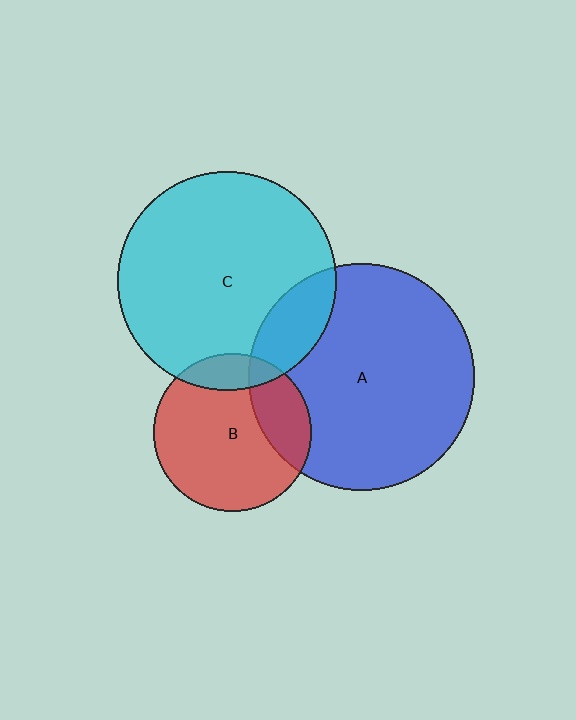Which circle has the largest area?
Circle A (blue).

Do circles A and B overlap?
Yes.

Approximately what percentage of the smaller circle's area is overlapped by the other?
Approximately 25%.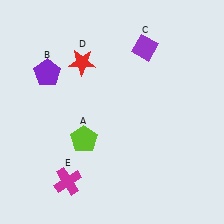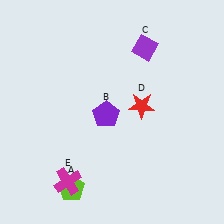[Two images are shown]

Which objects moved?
The objects that moved are: the lime pentagon (A), the purple pentagon (B), the red star (D).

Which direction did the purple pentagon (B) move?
The purple pentagon (B) moved right.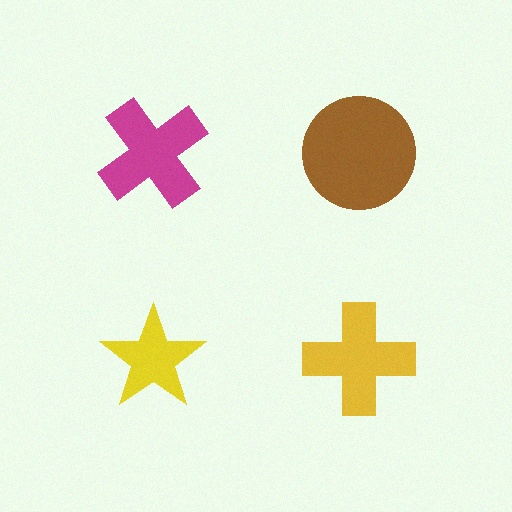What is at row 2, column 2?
A yellow cross.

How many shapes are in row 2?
2 shapes.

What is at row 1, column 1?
A magenta cross.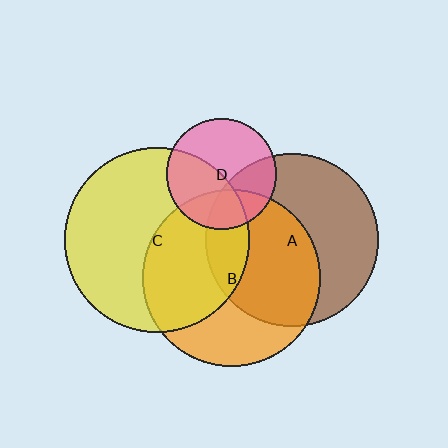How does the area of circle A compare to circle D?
Approximately 2.5 times.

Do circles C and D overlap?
Yes.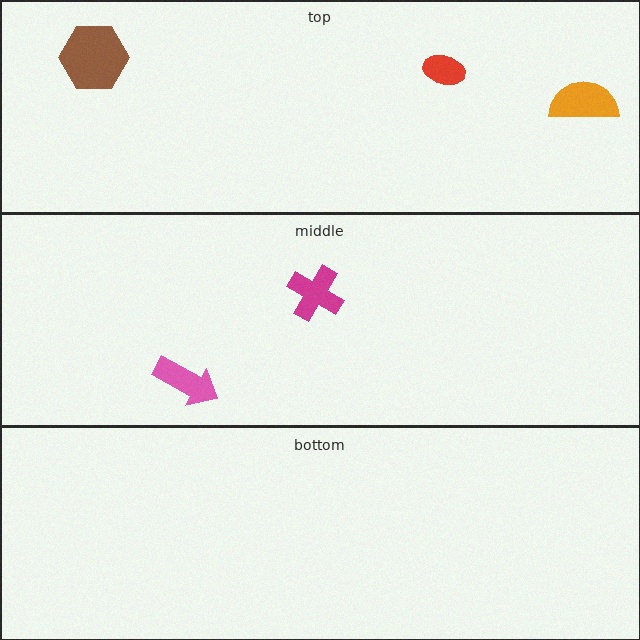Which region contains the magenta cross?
The middle region.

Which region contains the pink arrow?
The middle region.